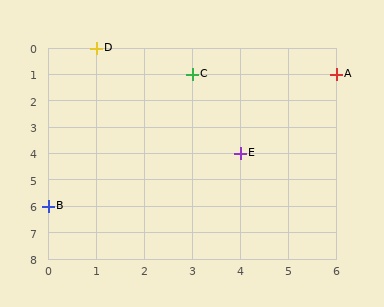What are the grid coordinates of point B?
Point B is at grid coordinates (0, 6).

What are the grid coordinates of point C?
Point C is at grid coordinates (3, 1).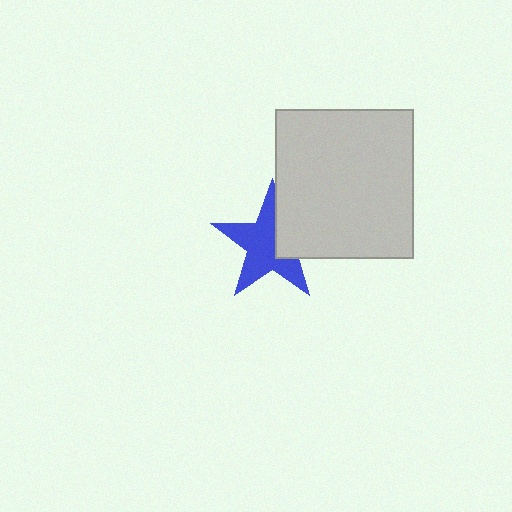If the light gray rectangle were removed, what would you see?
You would see the complete blue star.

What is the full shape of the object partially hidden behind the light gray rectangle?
The partially hidden object is a blue star.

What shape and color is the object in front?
The object in front is a light gray rectangle.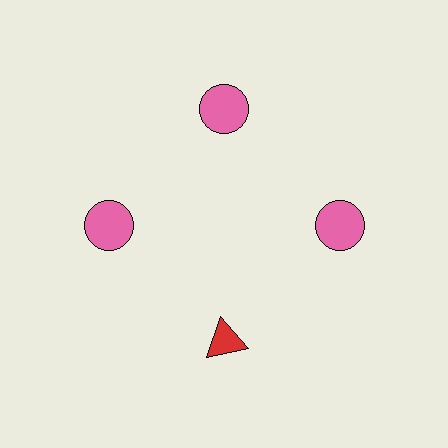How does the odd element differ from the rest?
It differs in both color (red instead of pink) and shape (triangle instead of circle).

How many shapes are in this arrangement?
There are 4 shapes arranged in a ring pattern.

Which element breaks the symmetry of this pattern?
The red triangle at roughly the 6 o'clock position breaks the symmetry. All other shapes are pink circles.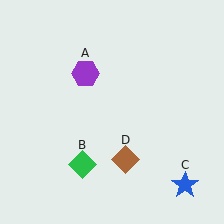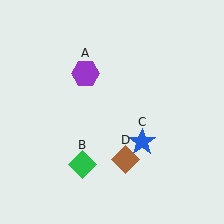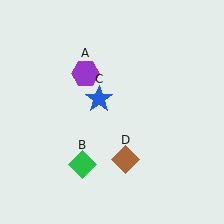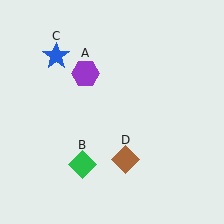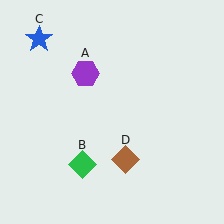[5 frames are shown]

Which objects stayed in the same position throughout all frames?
Purple hexagon (object A) and green diamond (object B) and brown diamond (object D) remained stationary.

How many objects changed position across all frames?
1 object changed position: blue star (object C).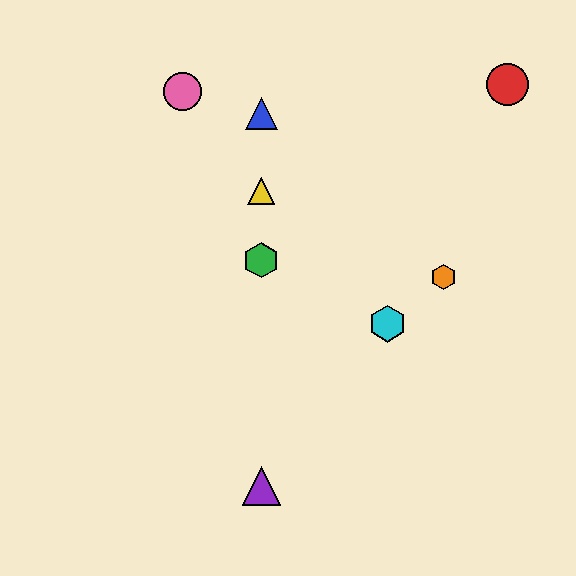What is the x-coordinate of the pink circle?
The pink circle is at x≈183.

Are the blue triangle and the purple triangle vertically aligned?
Yes, both are at x≈261.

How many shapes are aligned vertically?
4 shapes (the blue triangle, the green hexagon, the yellow triangle, the purple triangle) are aligned vertically.